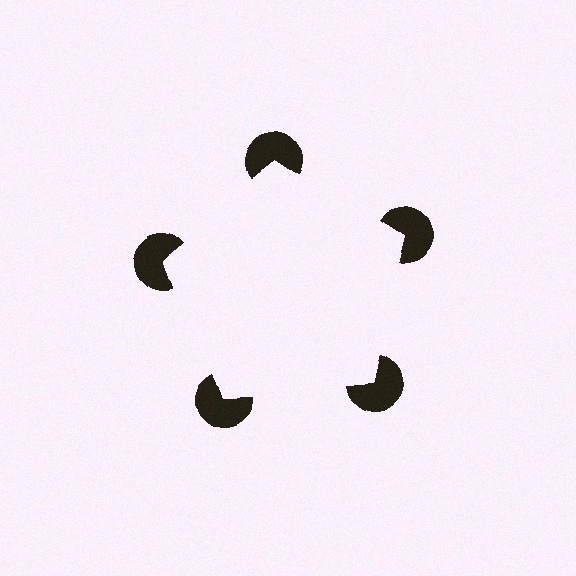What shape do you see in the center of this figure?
An illusory pentagon — its edges are inferred from the aligned wedge cuts in the pac-man discs, not physically drawn.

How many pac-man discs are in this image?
There are 5 — one at each vertex of the illusory pentagon.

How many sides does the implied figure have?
5 sides.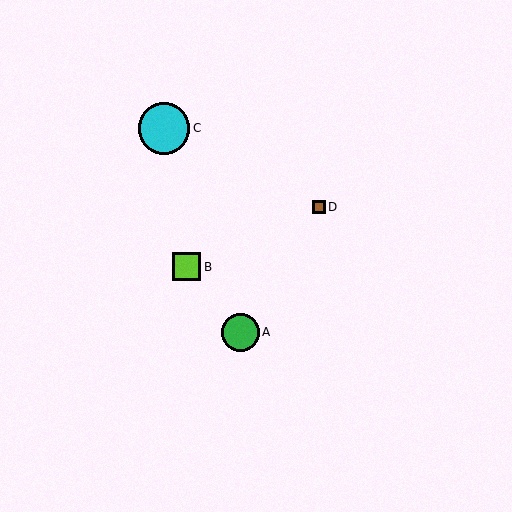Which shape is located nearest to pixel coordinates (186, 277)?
The lime square (labeled B) at (187, 267) is nearest to that location.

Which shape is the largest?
The cyan circle (labeled C) is the largest.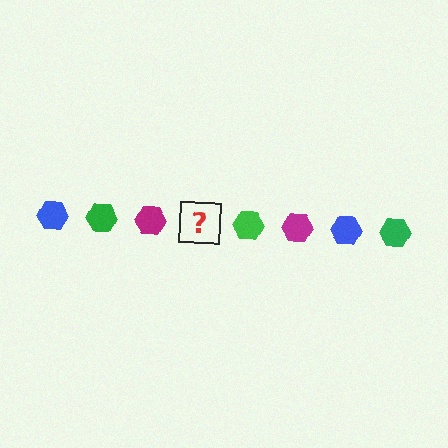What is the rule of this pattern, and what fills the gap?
The rule is that the pattern cycles through blue, green, magenta hexagons. The gap should be filled with a blue hexagon.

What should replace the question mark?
The question mark should be replaced with a blue hexagon.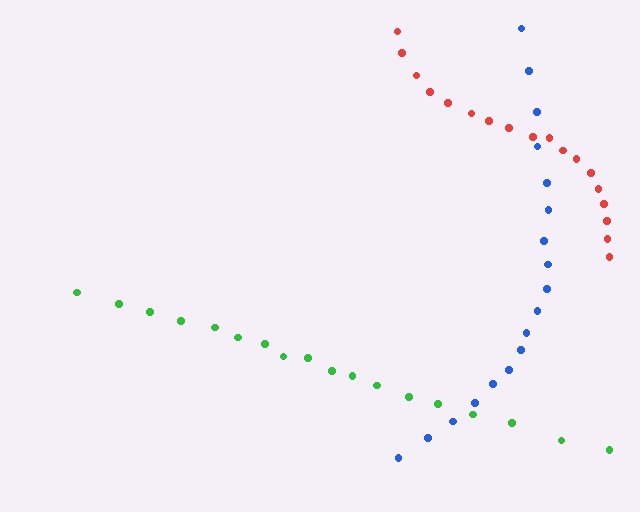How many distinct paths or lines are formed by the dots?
There are 3 distinct paths.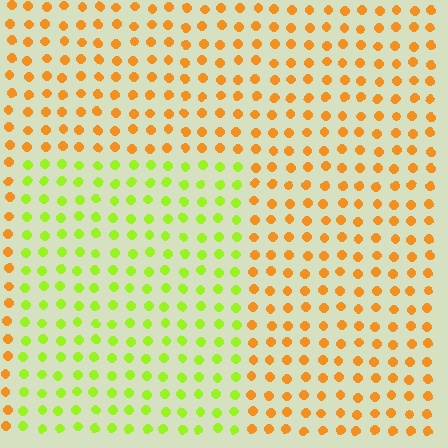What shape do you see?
I see a rectangle.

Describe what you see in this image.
The image is filled with small orange elements in a uniform arrangement. A rectangle-shaped region is visible where the elements are tinted to a slightly different hue, forming a subtle color boundary.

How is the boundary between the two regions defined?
The boundary is defined purely by a slight shift in hue (about 54 degrees). Spacing, size, and orientation are identical on both sides.